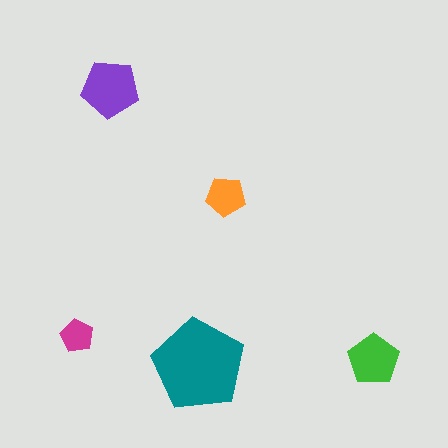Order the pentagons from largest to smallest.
the teal one, the purple one, the green one, the orange one, the magenta one.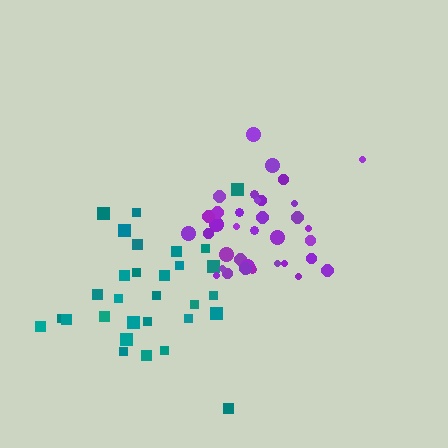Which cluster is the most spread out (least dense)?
Teal.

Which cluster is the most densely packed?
Purple.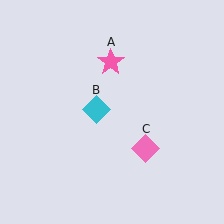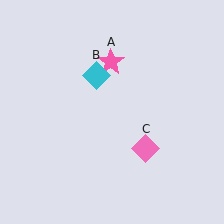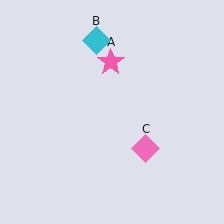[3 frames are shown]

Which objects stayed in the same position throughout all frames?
Pink star (object A) and pink diamond (object C) remained stationary.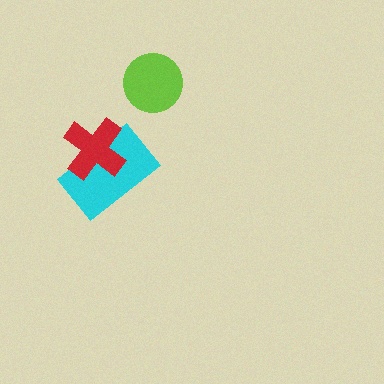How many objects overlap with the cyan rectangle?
1 object overlaps with the cyan rectangle.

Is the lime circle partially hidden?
No, no other shape covers it.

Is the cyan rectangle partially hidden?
Yes, it is partially covered by another shape.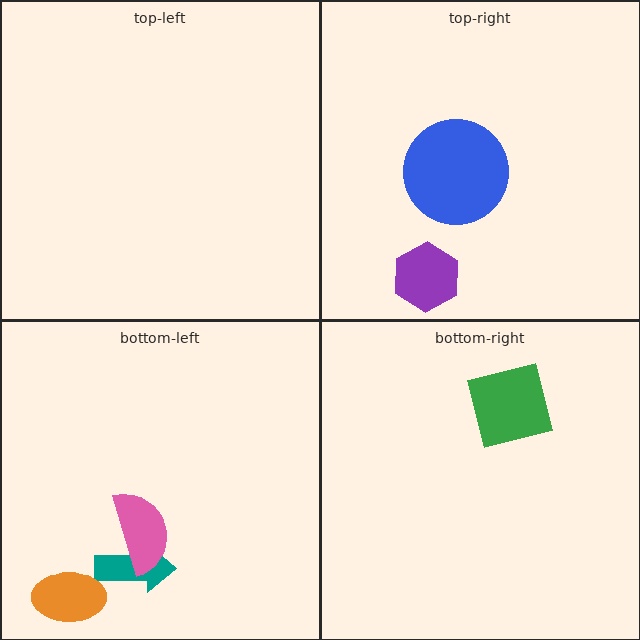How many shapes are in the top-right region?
2.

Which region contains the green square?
The bottom-right region.